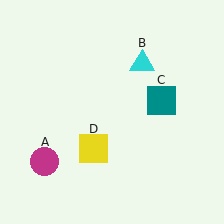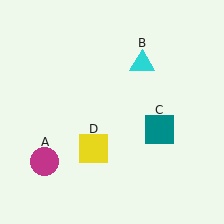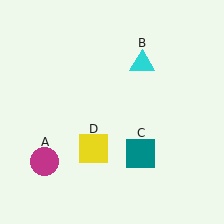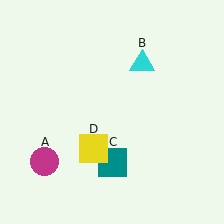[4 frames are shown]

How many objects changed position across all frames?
1 object changed position: teal square (object C).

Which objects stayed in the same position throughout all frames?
Magenta circle (object A) and cyan triangle (object B) and yellow square (object D) remained stationary.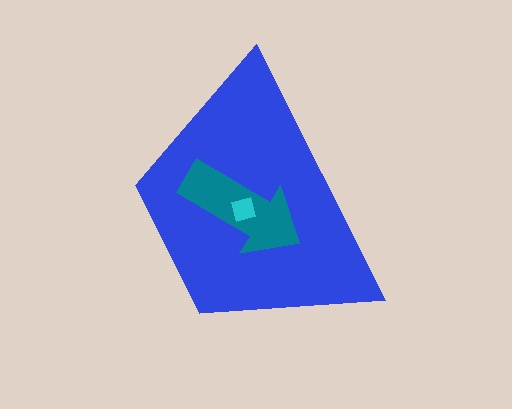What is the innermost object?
The cyan square.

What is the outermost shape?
The blue trapezoid.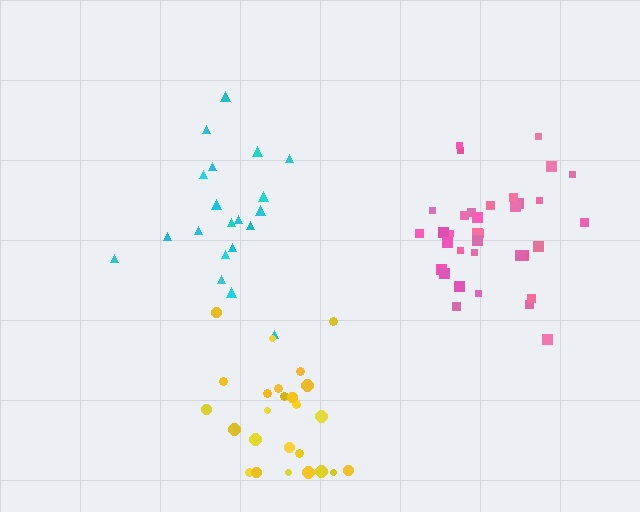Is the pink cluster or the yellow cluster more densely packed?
Pink.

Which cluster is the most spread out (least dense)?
Cyan.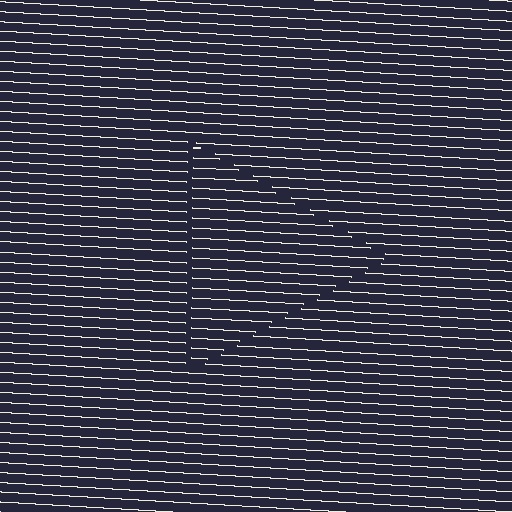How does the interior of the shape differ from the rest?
The interior of the shape contains the same grating, shifted by half a period — the contour is defined by the phase discontinuity where line-ends from the inner and outer gratings abut.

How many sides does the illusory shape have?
3 sides — the line-ends trace a triangle.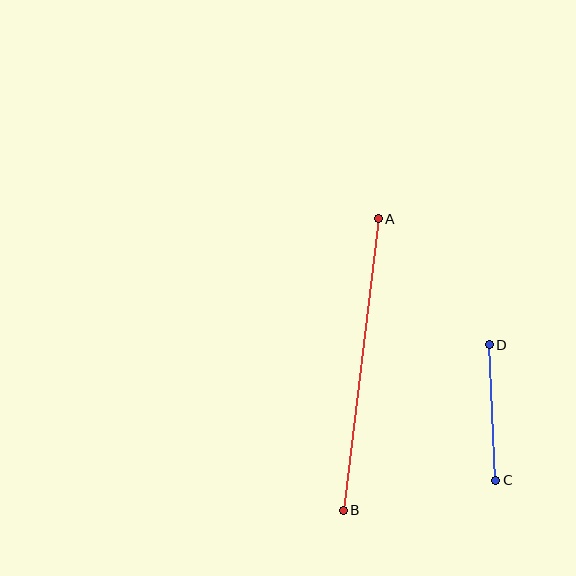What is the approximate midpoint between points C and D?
The midpoint is at approximately (493, 412) pixels.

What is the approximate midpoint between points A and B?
The midpoint is at approximately (361, 365) pixels.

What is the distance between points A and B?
The distance is approximately 294 pixels.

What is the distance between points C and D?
The distance is approximately 136 pixels.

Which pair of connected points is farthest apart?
Points A and B are farthest apart.